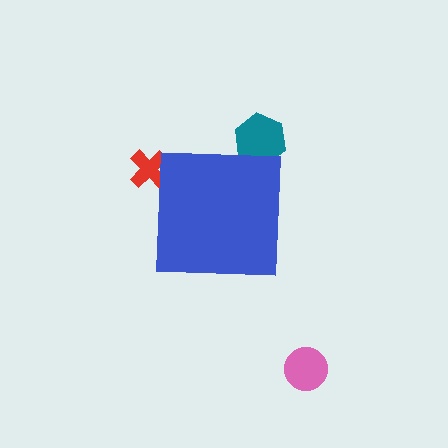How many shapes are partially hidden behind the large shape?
2 shapes are partially hidden.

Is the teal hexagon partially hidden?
Yes, the teal hexagon is partially hidden behind the blue square.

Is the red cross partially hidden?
Yes, the red cross is partially hidden behind the blue square.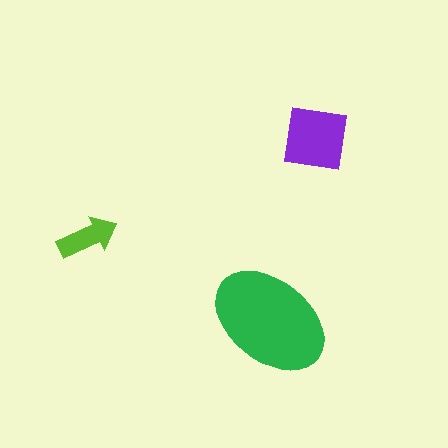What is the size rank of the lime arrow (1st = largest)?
3rd.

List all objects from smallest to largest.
The lime arrow, the purple square, the green ellipse.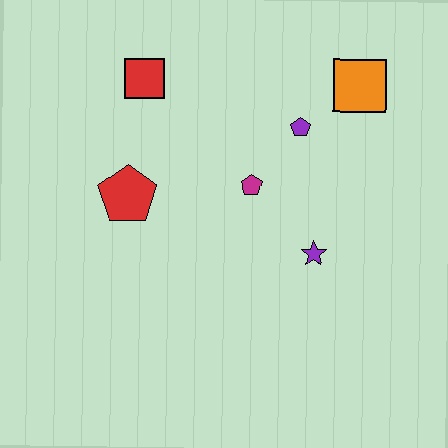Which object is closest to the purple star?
The magenta pentagon is closest to the purple star.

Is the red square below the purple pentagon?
No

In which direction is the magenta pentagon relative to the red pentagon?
The magenta pentagon is to the right of the red pentagon.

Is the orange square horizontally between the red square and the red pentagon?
No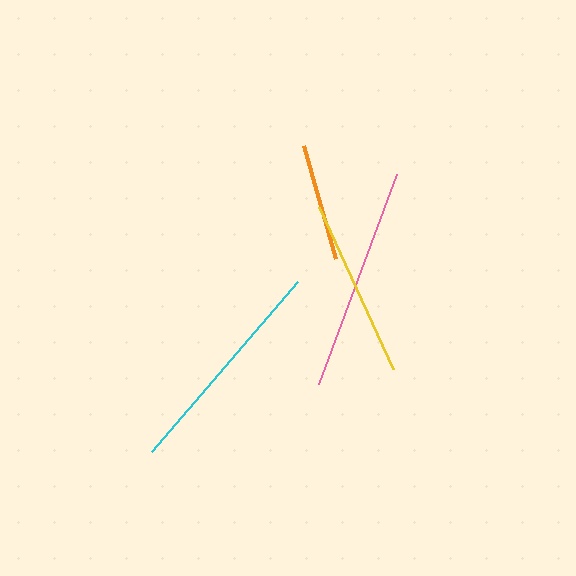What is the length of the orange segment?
The orange segment is approximately 117 pixels long.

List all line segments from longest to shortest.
From longest to shortest: cyan, pink, yellow, orange.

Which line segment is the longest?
The cyan line is the longest at approximately 225 pixels.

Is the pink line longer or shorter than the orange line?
The pink line is longer than the orange line.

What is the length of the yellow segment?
The yellow segment is approximately 179 pixels long.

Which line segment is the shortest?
The orange line is the shortest at approximately 117 pixels.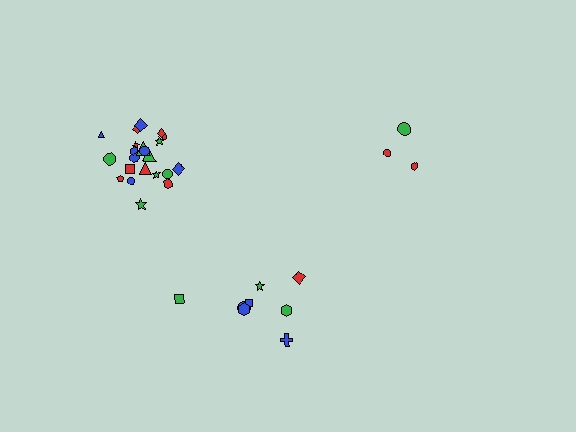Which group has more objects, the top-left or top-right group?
The top-left group.